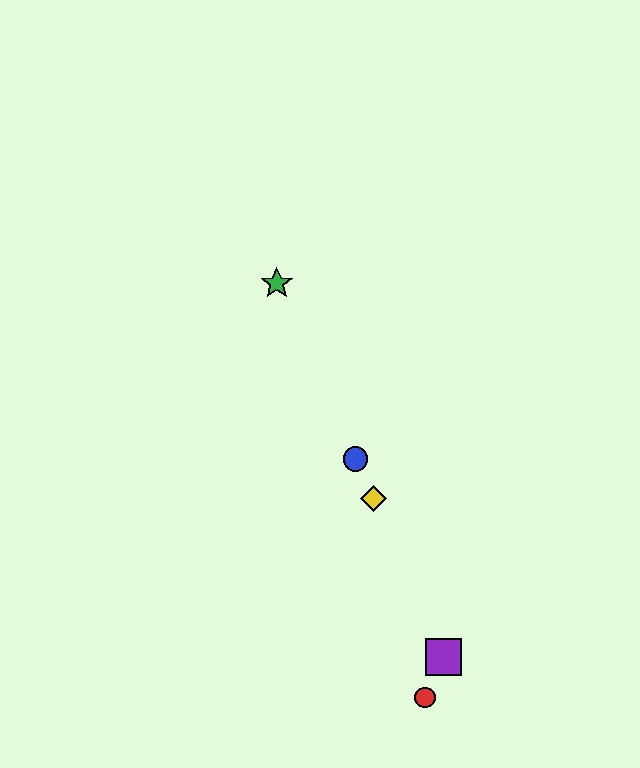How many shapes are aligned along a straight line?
4 shapes (the blue circle, the green star, the yellow diamond, the purple square) are aligned along a straight line.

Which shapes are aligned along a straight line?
The blue circle, the green star, the yellow diamond, the purple square are aligned along a straight line.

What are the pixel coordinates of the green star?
The green star is at (277, 283).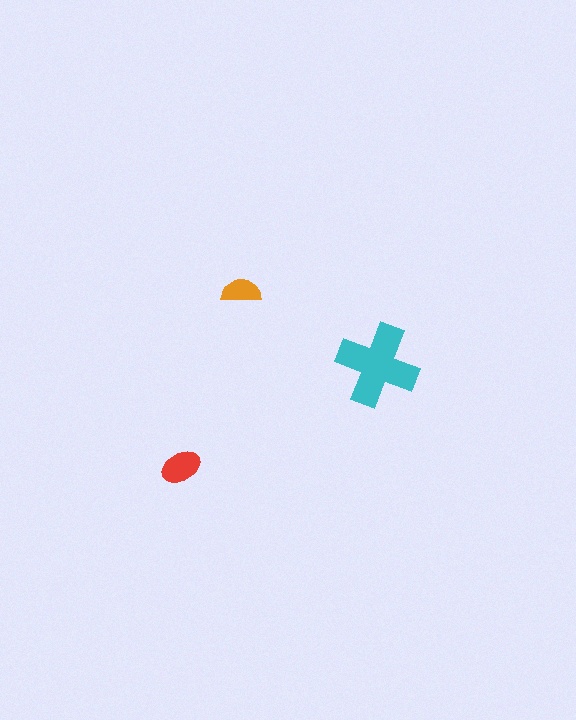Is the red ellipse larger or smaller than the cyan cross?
Smaller.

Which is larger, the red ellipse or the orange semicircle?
The red ellipse.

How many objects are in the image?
There are 3 objects in the image.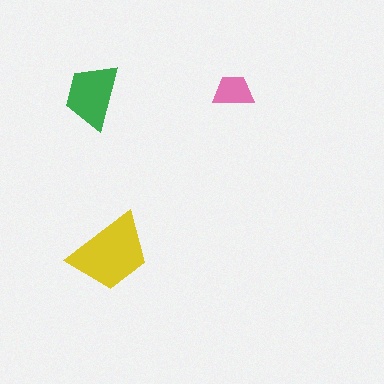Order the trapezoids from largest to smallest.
the yellow one, the green one, the pink one.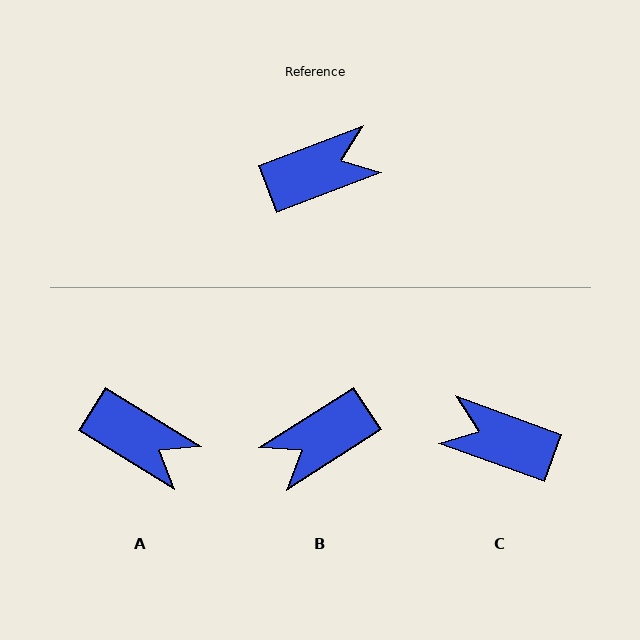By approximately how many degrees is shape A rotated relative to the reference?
Approximately 53 degrees clockwise.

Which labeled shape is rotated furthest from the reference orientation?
B, about 168 degrees away.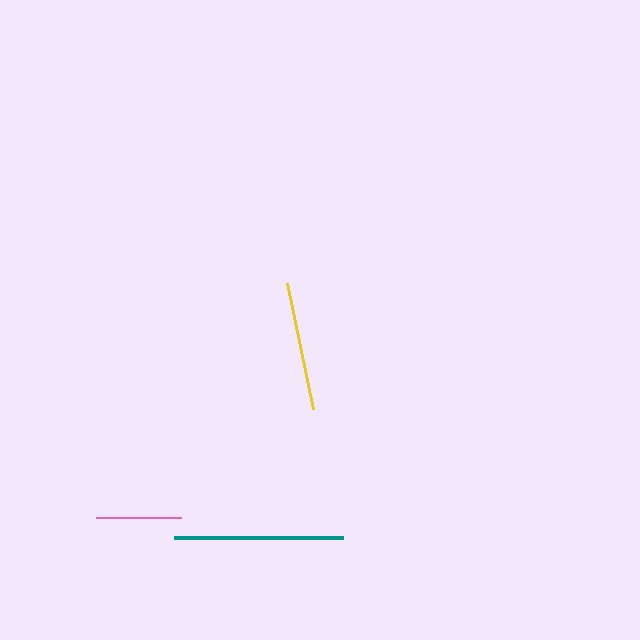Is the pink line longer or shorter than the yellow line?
The yellow line is longer than the pink line.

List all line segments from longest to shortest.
From longest to shortest: teal, yellow, pink.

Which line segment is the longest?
The teal line is the longest at approximately 169 pixels.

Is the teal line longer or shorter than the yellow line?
The teal line is longer than the yellow line.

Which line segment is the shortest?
The pink line is the shortest at approximately 84 pixels.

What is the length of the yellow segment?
The yellow segment is approximately 128 pixels long.